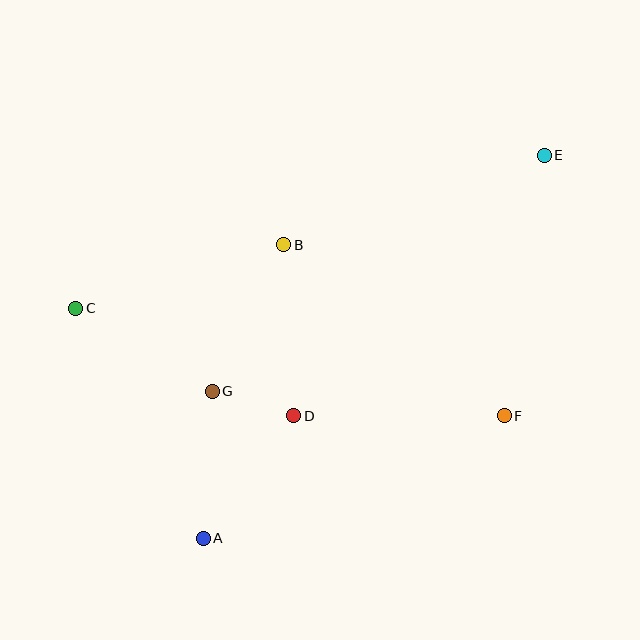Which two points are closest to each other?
Points D and G are closest to each other.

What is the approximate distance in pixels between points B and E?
The distance between B and E is approximately 275 pixels.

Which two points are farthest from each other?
Points A and E are farthest from each other.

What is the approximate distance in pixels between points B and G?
The distance between B and G is approximately 163 pixels.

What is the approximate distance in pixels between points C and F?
The distance between C and F is approximately 442 pixels.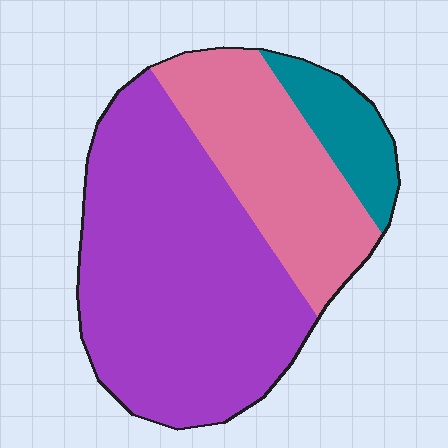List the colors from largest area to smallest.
From largest to smallest: purple, pink, teal.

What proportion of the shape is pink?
Pink takes up between a quarter and a half of the shape.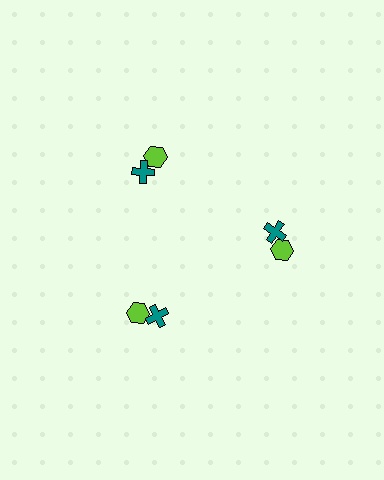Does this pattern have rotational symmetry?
Yes, this pattern has 3-fold rotational symmetry. It looks the same after rotating 120 degrees around the center.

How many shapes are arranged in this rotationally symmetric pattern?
There are 6 shapes, arranged in 3 groups of 2.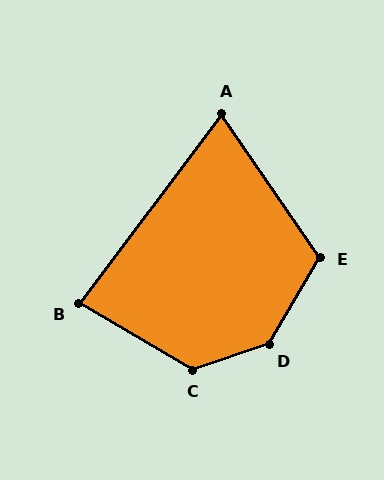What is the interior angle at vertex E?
Approximately 115 degrees (obtuse).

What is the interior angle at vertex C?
Approximately 131 degrees (obtuse).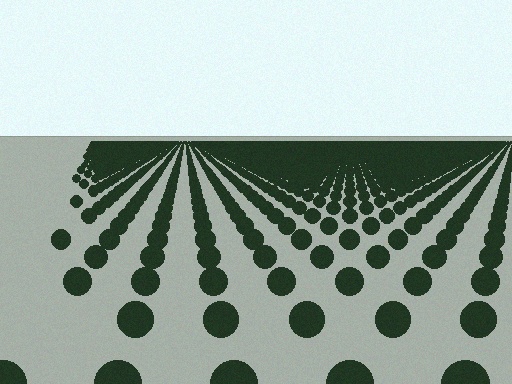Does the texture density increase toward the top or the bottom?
Density increases toward the top.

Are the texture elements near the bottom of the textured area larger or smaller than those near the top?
Larger. Near the bottom, elements are closer to the viewer and appear at a bigger on-screen size.